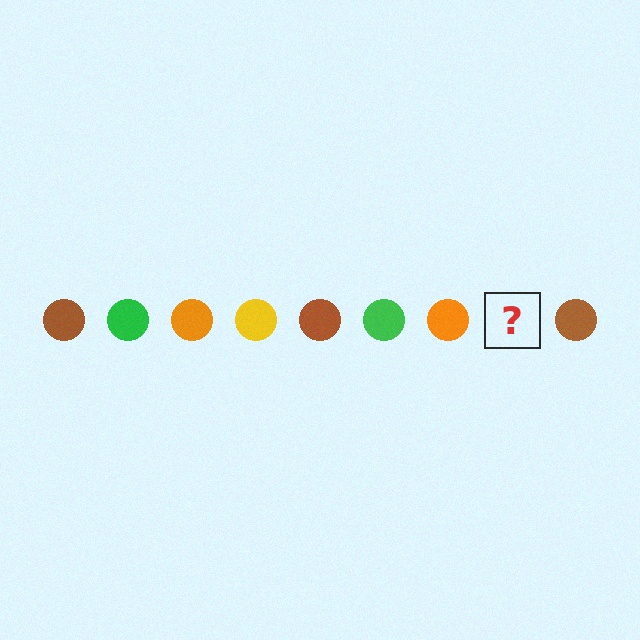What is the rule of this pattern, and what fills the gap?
The rule is that the pattern cycles through brown, green, orange, yellow circles. The gap should be filled with a yellow circle.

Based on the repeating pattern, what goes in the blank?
The blank should be a yellow circle.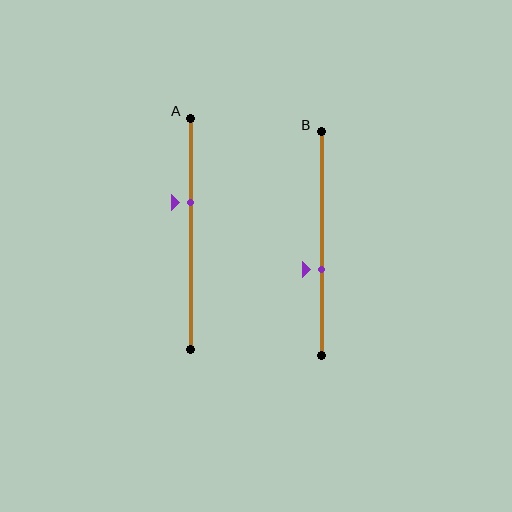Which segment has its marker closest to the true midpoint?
Segment B has its marker closest to the true midpoint.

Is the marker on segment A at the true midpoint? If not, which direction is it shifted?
No, the marker on segment A is shifted upward by about 14% of the segment length.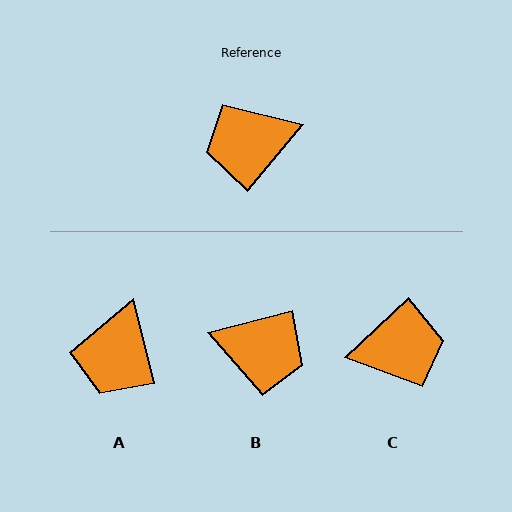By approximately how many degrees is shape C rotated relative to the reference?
Approximately 173 degrees counter-clockwise.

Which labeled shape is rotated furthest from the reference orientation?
C, about 173 degrees away.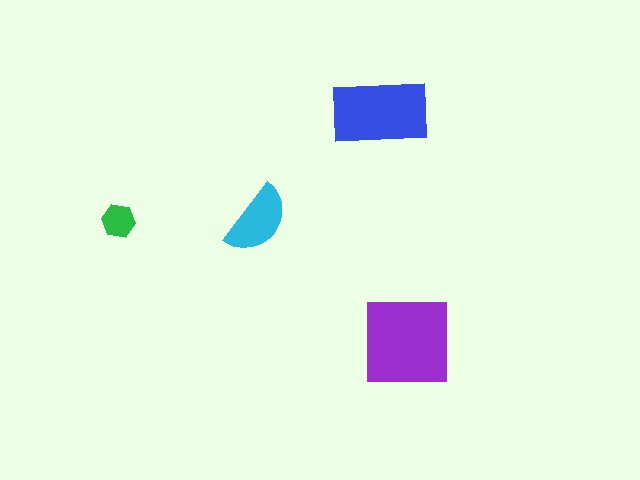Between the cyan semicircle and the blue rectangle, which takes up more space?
The blue rectangle.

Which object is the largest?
The purple square.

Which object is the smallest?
The green hexagon.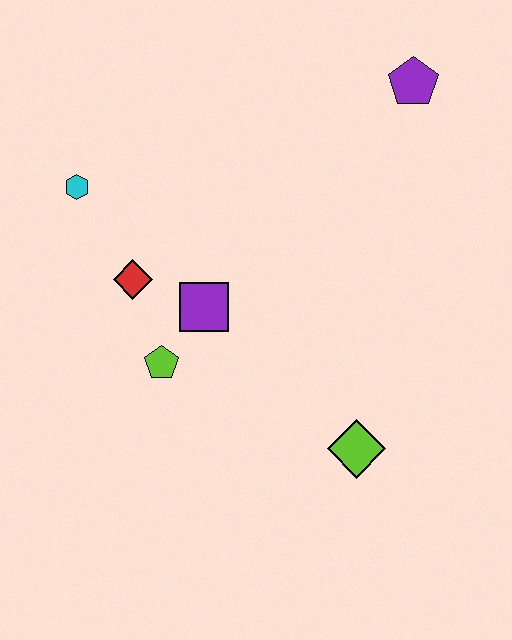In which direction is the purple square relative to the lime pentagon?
The purple square is above the lime pentagon.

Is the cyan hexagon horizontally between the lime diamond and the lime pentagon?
No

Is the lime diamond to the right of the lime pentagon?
Yes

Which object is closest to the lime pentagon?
The purple square is closest to the lime pentagon.